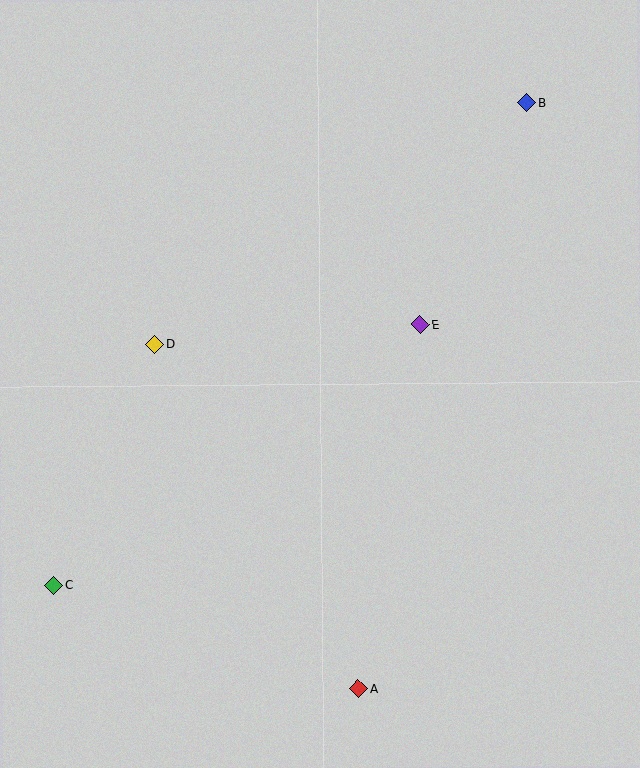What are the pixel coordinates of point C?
Point C is at (54, 586).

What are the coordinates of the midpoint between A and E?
The midpoint between A and E is at (389, 507).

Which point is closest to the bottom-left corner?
Point C is closest to the bottom-left corner.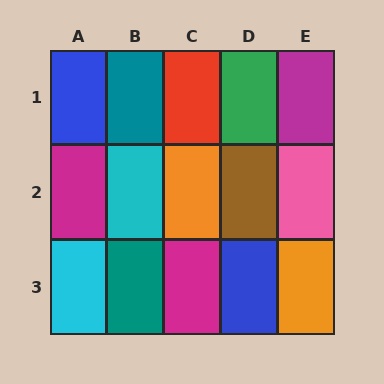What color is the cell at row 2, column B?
Cyan.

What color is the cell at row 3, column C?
Magenta.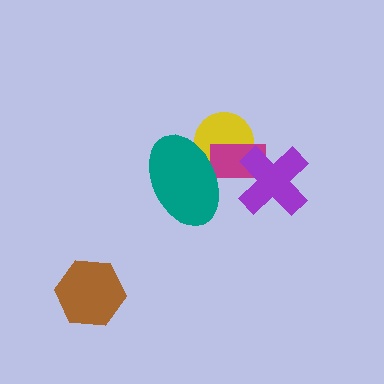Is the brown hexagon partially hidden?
No, no other shape covers it.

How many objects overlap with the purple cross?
1 object overlaps with the purple cross.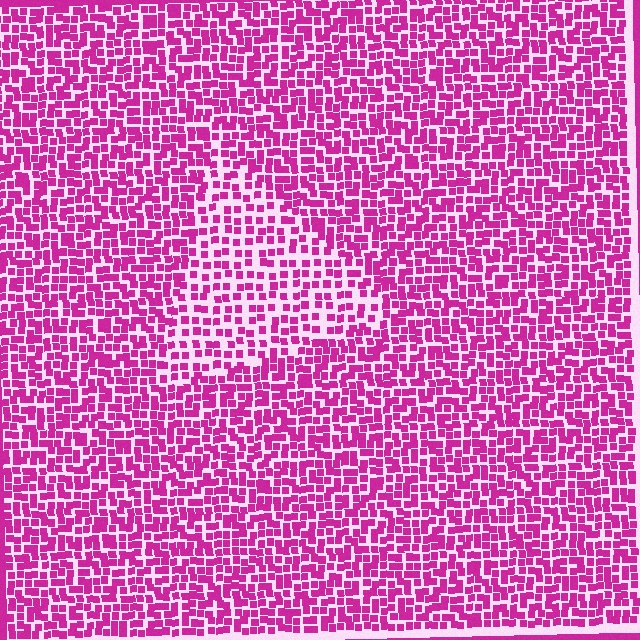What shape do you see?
I see a triangle.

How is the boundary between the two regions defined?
The boundary is defined by a change in element density (approximately 1.7x ratio). All elements are the same color, size, and shape.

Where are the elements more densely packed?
The elements are more densely packed outside the triangle boundary.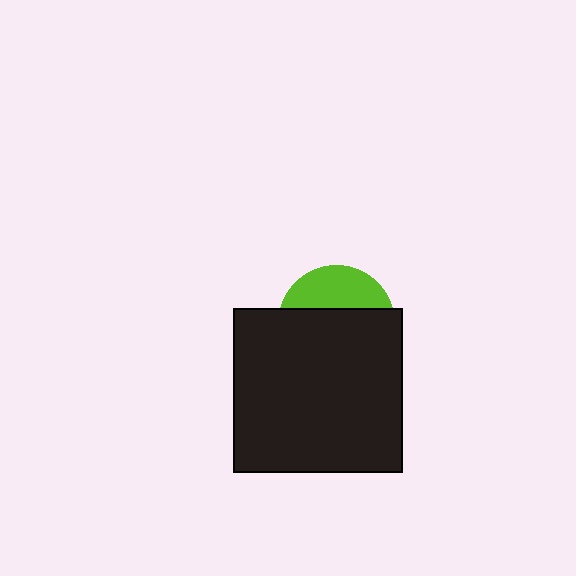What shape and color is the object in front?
The object in front is a black rectangle.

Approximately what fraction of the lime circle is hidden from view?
Roughly 67% of the lime circle is hidden behind the black rectangle.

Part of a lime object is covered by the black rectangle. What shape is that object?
It is a circle.